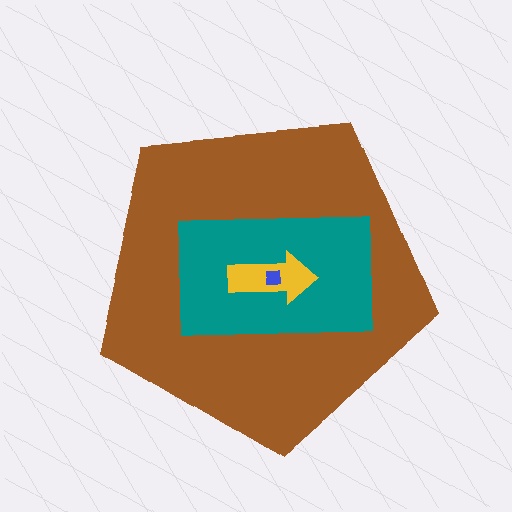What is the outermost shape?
The brown pentagon.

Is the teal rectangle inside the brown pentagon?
Yes.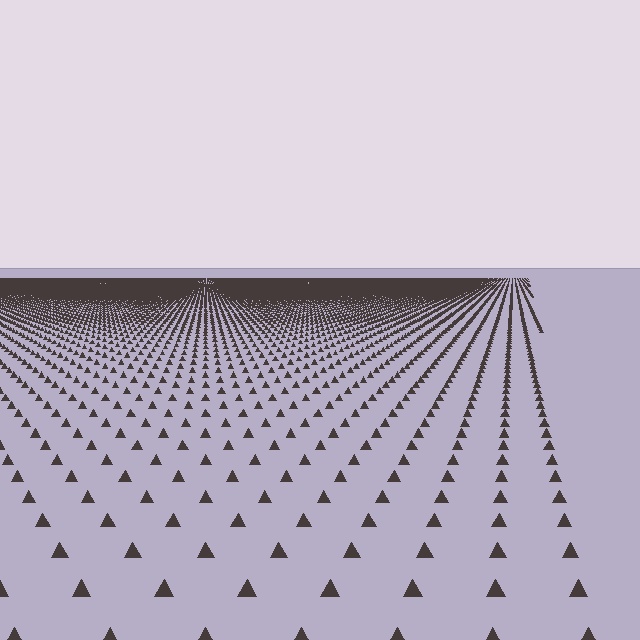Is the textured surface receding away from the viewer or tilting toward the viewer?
The surface is receding away from the viewer. Texture elements get smaller and denser toward the top.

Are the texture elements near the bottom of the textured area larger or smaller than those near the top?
Larger. Near the bottom, elements are closer to the viewer and appear at a bigger on-screen size.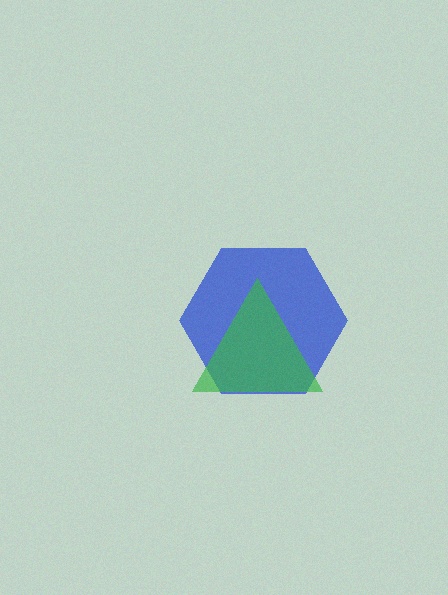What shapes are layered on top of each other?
The layered shapes are: a blue hexagon, a green triangle.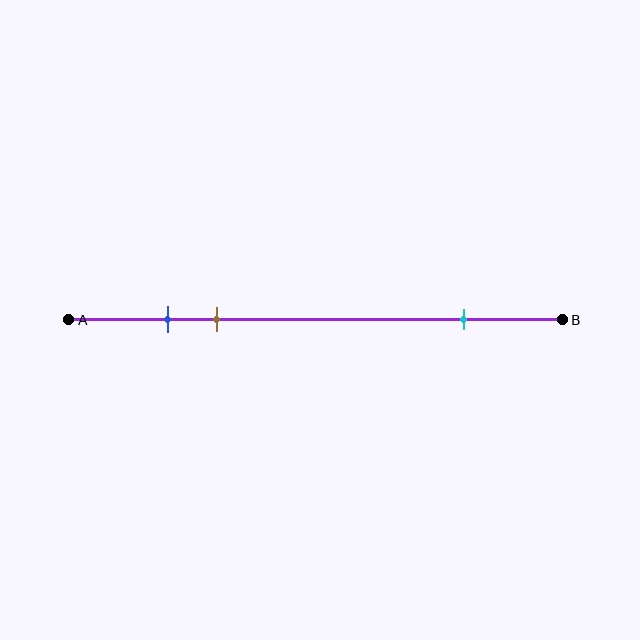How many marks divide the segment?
There are 3 marks dividing the segment.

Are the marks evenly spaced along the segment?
No, the marks are not evenly spaced.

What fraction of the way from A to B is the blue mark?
The blue mark is approximately 20% (0.2) of the way from A to B.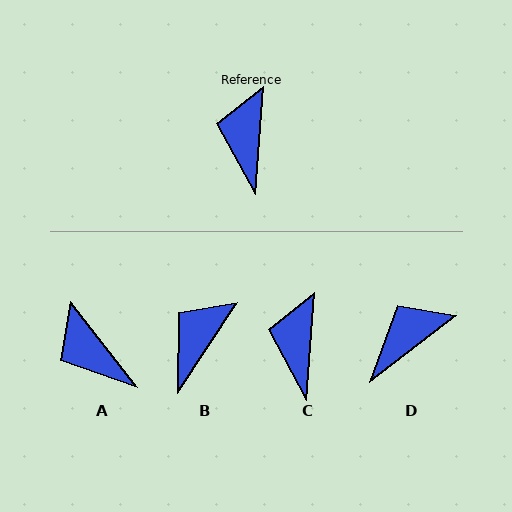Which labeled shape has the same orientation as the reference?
C.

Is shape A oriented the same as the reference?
No, it is off by about 42 degrees.